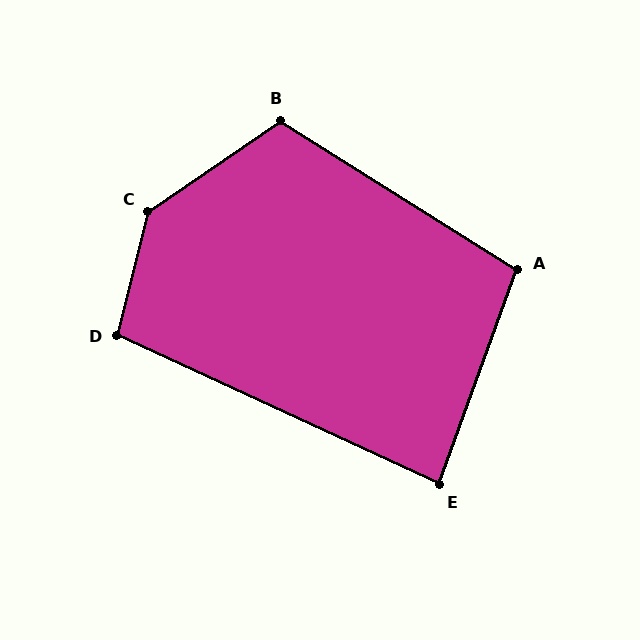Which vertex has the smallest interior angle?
E, at approximately 85 degrees.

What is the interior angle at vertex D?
Approximately 101 degrees (obtuse).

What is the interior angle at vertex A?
Approximately 102 degrees (obtuse).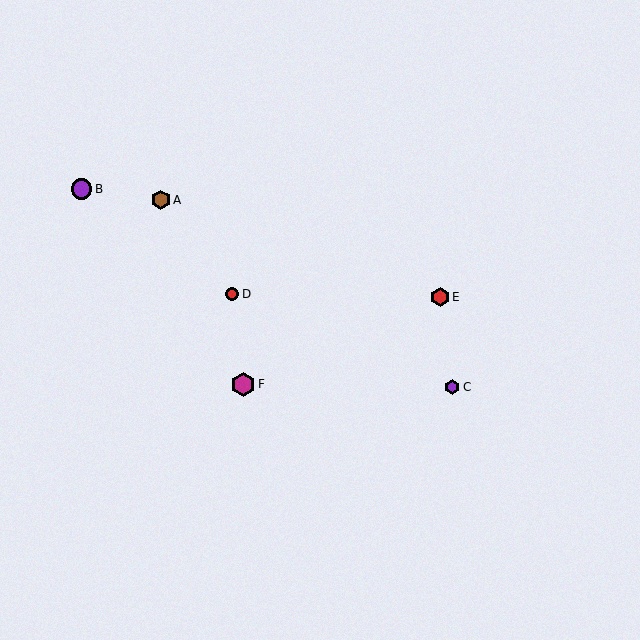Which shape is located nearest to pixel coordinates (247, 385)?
The magenta hexagon (labeled F) at (243, 384) is nearest to that location.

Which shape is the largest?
The magenta hexagon (labeled F) is the largest.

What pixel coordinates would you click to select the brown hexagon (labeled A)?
Click at (161, 200) to select the brown hexagon A.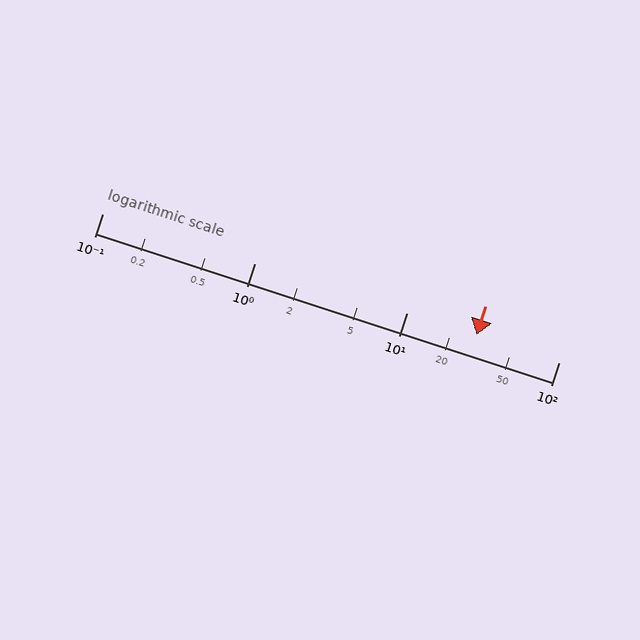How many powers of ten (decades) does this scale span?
The scale spans 3 decades, from 0.1 to 100.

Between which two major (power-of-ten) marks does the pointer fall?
The pointer is between 10 and 100.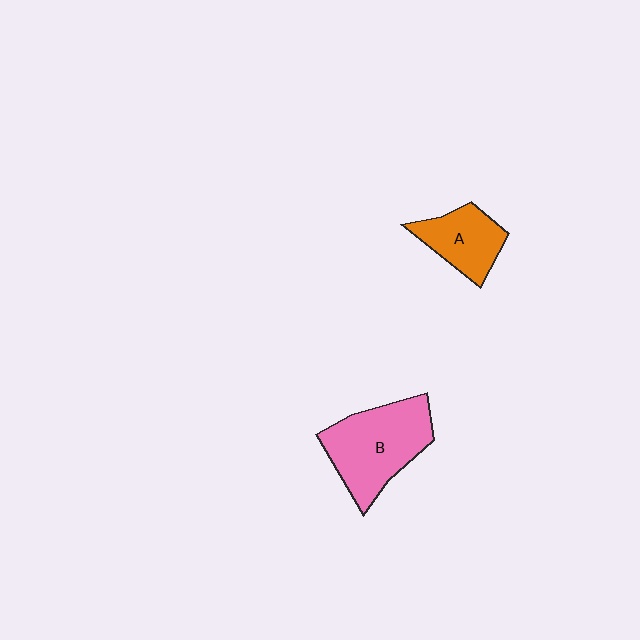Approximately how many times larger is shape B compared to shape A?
Approximately 1.7 times.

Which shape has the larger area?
Shape B (pink).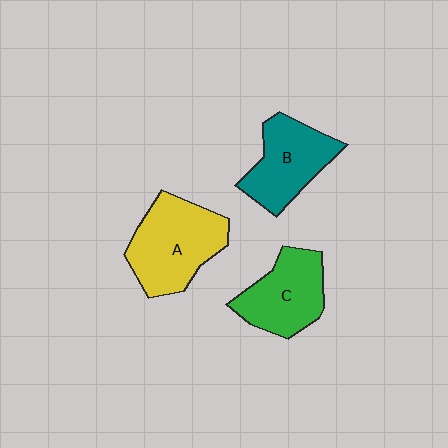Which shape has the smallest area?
Shape C (green).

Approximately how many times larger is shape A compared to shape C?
Approximately 1.3 times.